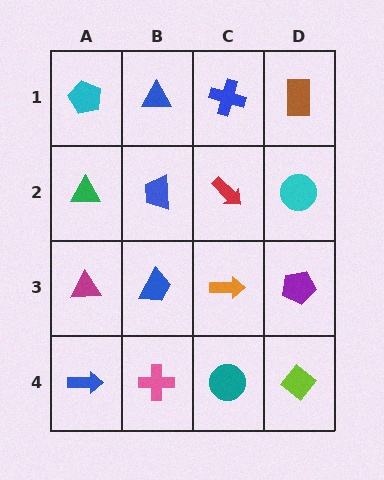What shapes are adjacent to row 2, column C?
A blue cross (row 1, column C), an orange arrow (row 3, column C), a blue trapezoid (row 2, column B), a cyan circle (row 2, column D).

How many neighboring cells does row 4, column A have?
2.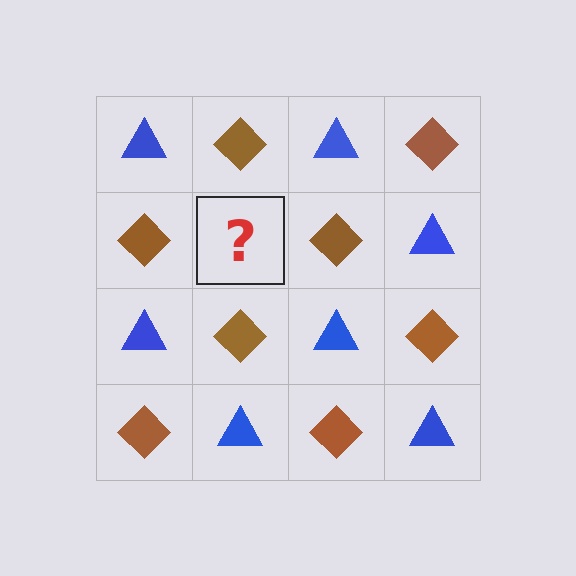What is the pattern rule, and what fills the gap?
The rule is that it alternates blue triangle and brown diamond in a checkerboard pattern. The gap should be filled with a blue triangle.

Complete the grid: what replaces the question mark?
The question mark should be replaced with a blue triangle.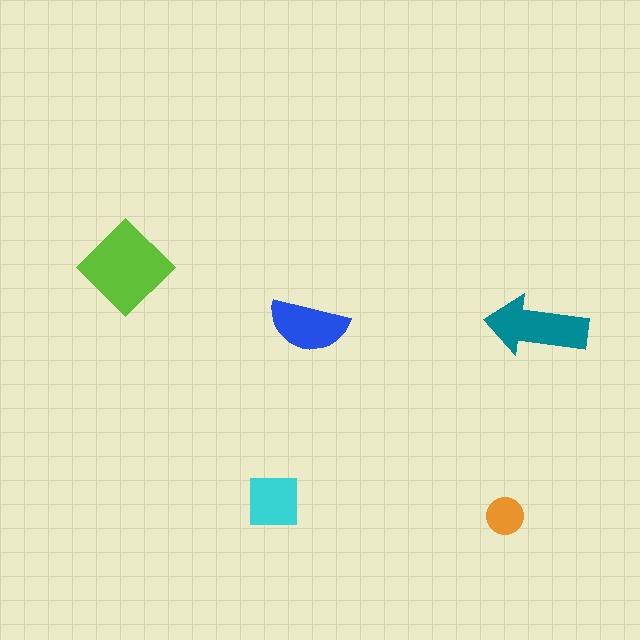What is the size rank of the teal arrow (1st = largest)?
2nd.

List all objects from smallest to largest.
The orange circle, the cyan square, the blue semicircle, the teal arrow, the lime diamond.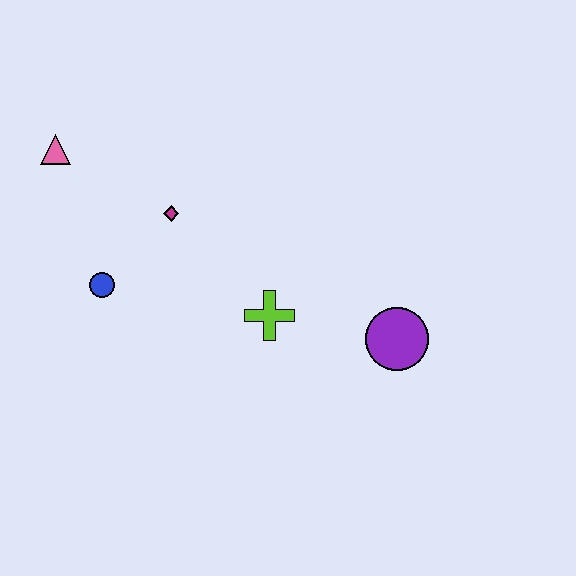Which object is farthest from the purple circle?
The pink triangle is farthest from the purple circle.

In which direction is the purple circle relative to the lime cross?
The purple circle is to the right of the lime cross.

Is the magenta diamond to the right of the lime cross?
No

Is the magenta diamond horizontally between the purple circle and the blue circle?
Yes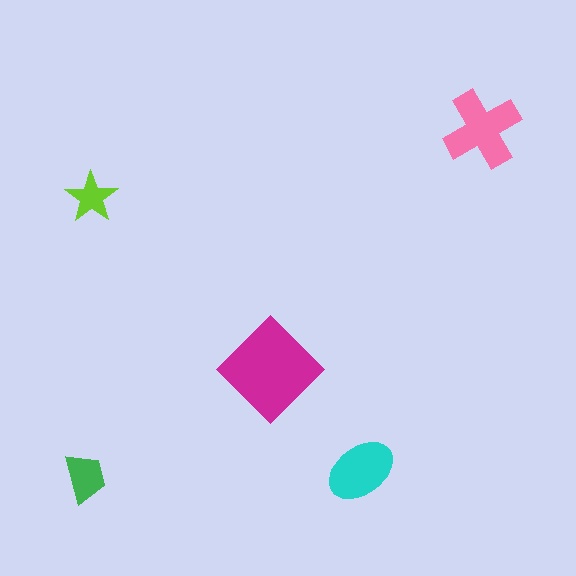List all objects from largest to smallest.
The magenta diamond, the pink cross, the cyan ellipse, the green trapezoid, the lime star.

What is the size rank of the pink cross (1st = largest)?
2nd.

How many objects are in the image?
There are 5 objects in the image.